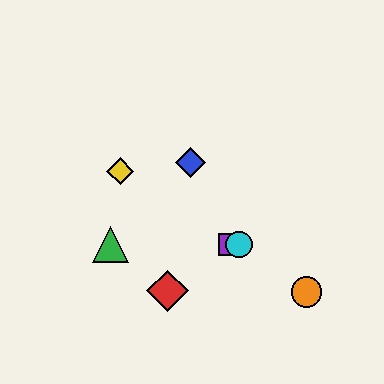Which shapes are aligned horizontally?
The green triangle, the purple square, the cyan circle are aligned horizontally.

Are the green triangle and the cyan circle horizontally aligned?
Yes, both are at y≈245.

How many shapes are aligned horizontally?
3 shapes (the green triangle, the purple square, the cyan circle) are aligned horizontally.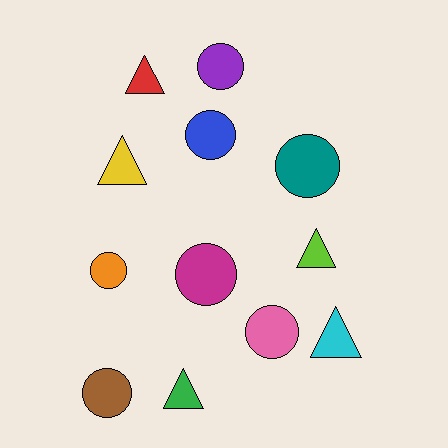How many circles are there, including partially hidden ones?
There are 7 circles.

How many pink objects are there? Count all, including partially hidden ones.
There is 1 pink object.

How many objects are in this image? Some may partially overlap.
There are 12 objects.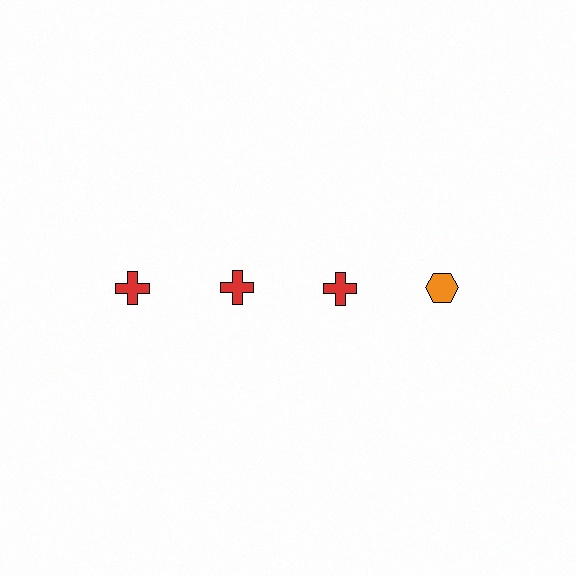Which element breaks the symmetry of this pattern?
The orange hexagon in the top row, second from right column breaks the symmetry. All other shapes are red crosses.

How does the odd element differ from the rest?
It differs in both color (orange instead of red) and shape (hexagon instead of cross).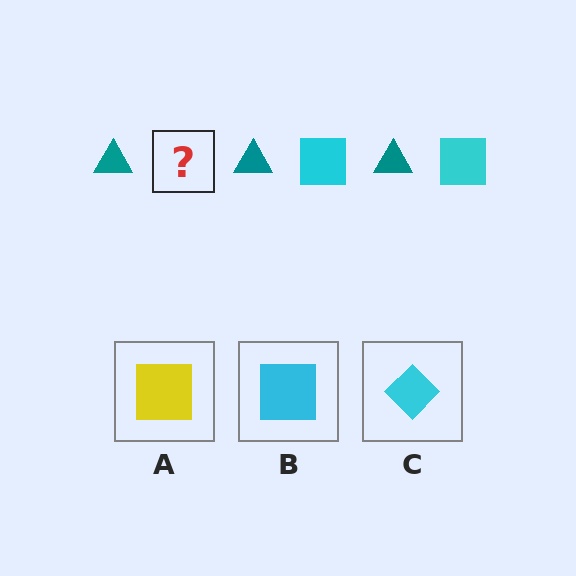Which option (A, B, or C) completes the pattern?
B.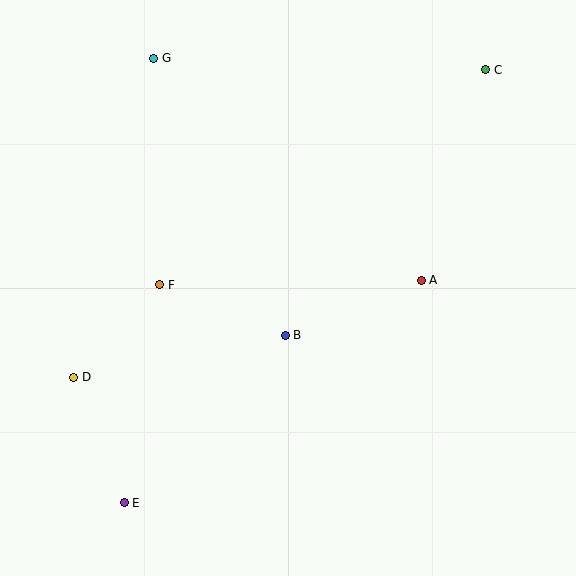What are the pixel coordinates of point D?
Point D is at (74, 377).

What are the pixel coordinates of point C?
Point C is at (486, 70).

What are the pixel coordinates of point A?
Point A is at (421, 280).